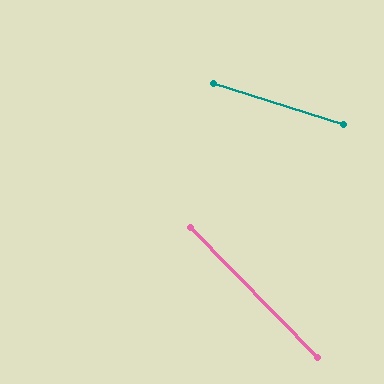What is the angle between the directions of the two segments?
Approximately 28 degrees.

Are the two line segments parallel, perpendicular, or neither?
Neither parallel nor perpendicular — they differ by about 28°.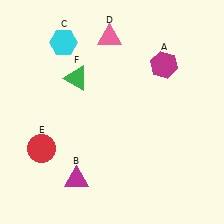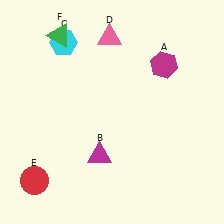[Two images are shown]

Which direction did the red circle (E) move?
The red circle (E) moved down.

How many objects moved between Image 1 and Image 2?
3 objects moved between the two images.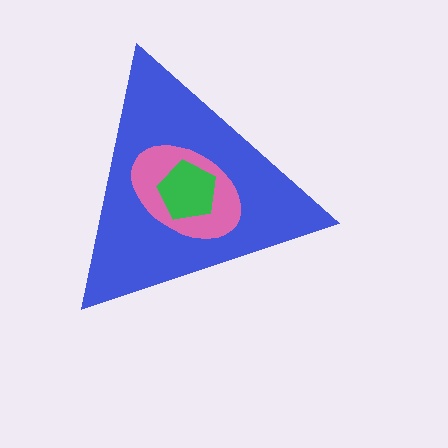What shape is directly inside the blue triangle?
The pink ellipse.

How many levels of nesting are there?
3.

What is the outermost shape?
The blue triangle.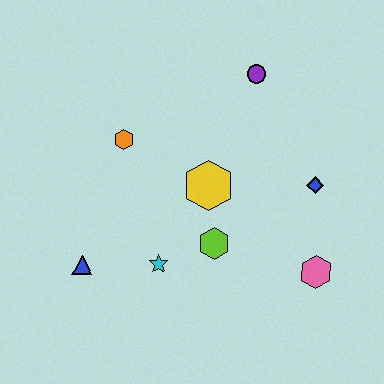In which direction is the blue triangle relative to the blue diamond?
The blue triangle is to the left of the blue diamond.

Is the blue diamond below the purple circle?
Yes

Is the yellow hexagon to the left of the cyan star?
No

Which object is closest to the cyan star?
The lime hexagon is closest to the cyan star.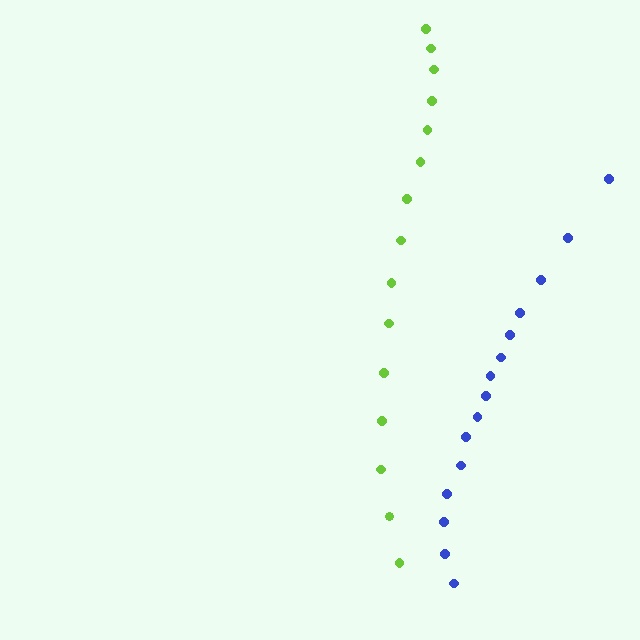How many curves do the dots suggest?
There are 2 distinct paths.